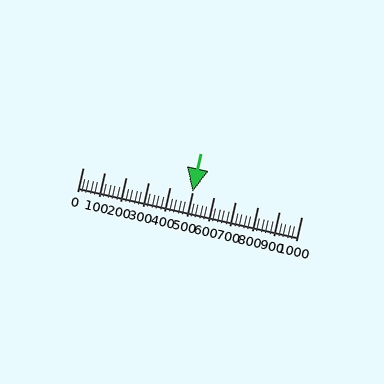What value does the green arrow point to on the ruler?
The green arrow points to approximately 502.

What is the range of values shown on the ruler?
The ruler shows values from 0 to 1000.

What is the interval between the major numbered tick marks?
The major tick marks are spaced 100 units apart.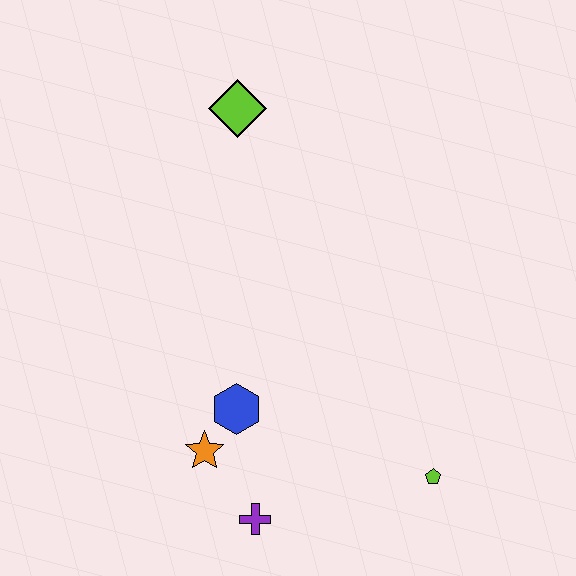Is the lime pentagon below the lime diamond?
Yes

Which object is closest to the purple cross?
The orange star is closest to the purple cross.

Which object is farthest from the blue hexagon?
The lime diamond is farthest from the blue hexagon.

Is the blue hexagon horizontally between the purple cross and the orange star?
Yes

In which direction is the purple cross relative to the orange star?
The purple cross is below the orange star.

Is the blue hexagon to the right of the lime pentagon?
No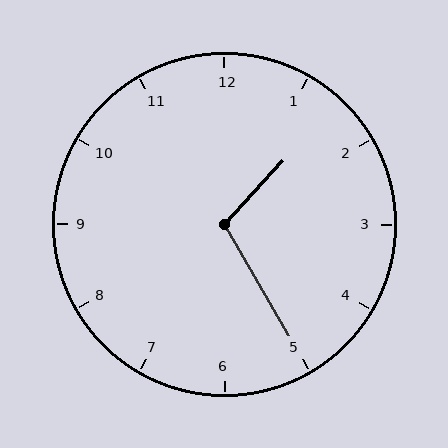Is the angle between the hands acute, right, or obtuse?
It is obtuse.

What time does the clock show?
1:25.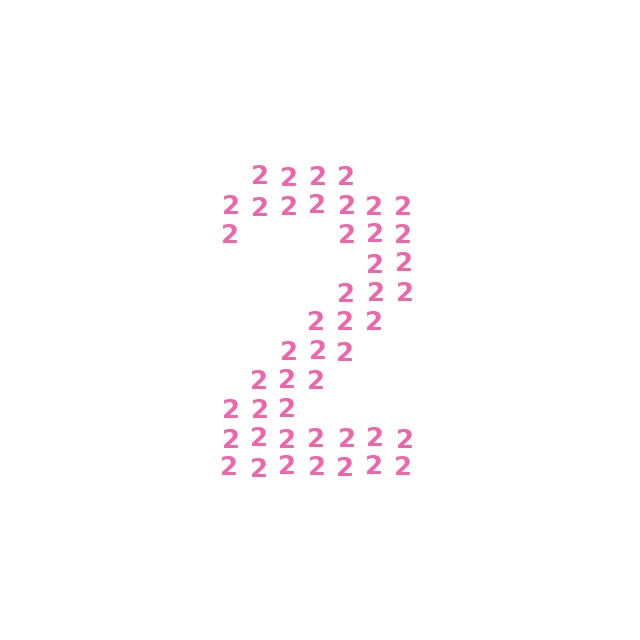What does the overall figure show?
The overall figure shows the digit 2.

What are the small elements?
The small elements are digit 2's.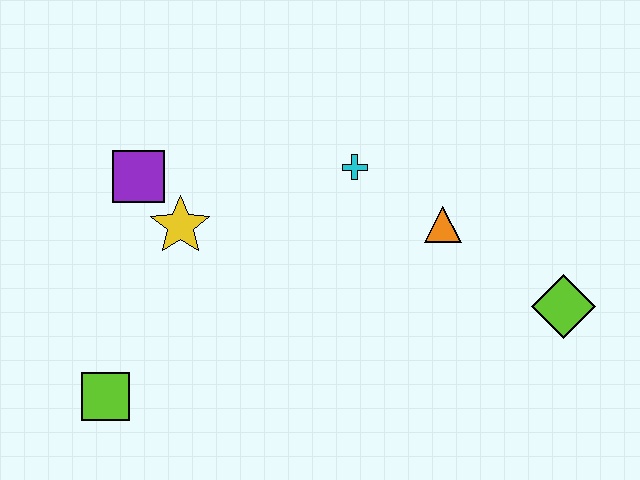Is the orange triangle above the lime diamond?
Yes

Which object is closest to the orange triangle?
The cyan cross is closest to the orange triangle.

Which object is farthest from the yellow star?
The lime diamond is farthest from the yellow star.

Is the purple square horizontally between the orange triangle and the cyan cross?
No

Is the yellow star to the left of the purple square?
No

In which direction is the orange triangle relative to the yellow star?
The orange triangle is to the right of the yellow star.